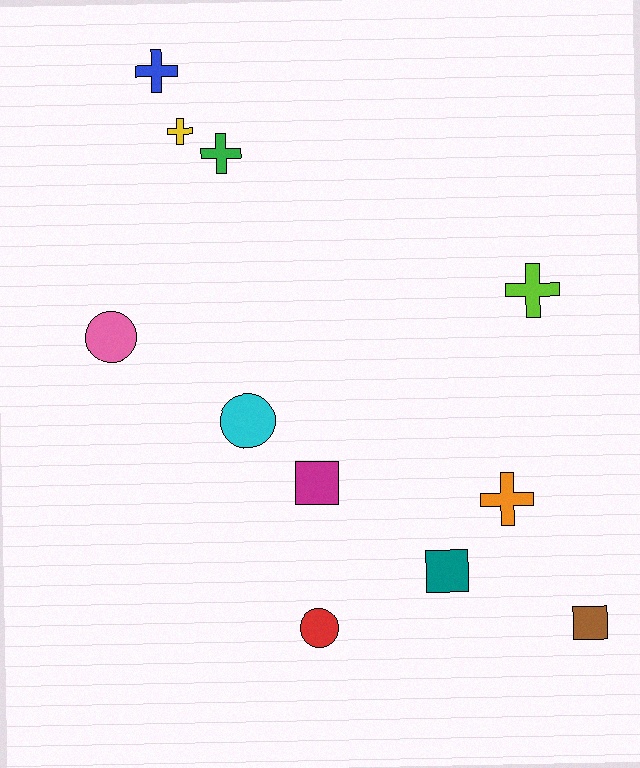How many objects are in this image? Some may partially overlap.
There are 11 objects.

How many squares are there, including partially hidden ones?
There are 3 squares.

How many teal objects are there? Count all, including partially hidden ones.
There is 1 teal object.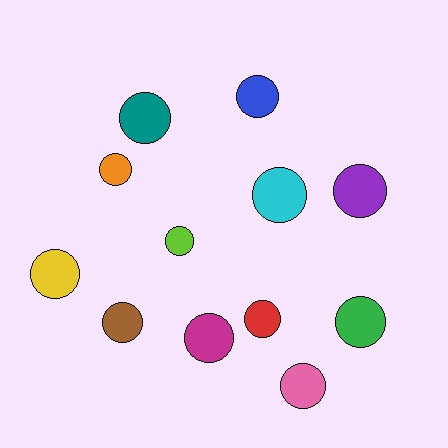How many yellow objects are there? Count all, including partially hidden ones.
There is 1 yellow object.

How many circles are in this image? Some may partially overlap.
There are 12 circles.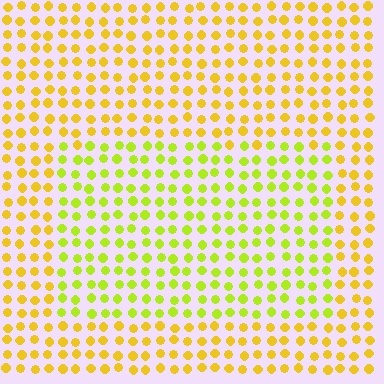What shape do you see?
I see a rectangle.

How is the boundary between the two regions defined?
The boundary is defined purely by a slight shift in hue (about 30 degrees). Spacing, size, and orientation are identical on both sides.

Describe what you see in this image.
The image is filled with small yellow elements in a uniform arrangement. A rectangle-shaped region is visible where the elements are tinted to a slightly different hue, forming a subtle color boundary.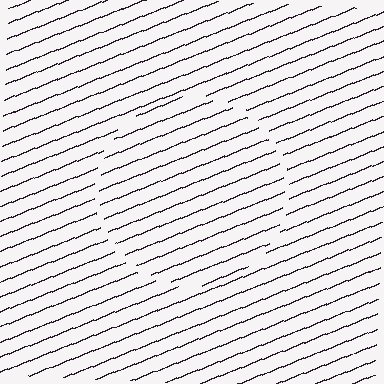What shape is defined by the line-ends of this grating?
An illusory circle. The interior of the shape contains the same grating, shifted by half a period — the contour is defined by the phase discontinuity where line-ends from the inner and outer gratings abut.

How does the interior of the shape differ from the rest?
The interior of the shape contains the same grating, shifted by half a period — the contour is defined by the phase discontinuity where line-ends from the inner and outer gratings abut.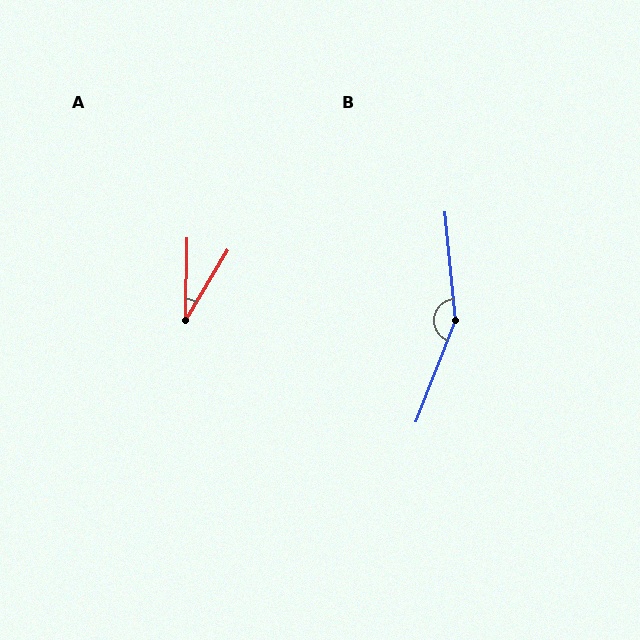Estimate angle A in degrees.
Approximately 30 degrees.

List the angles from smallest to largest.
A (30°), B (153°).